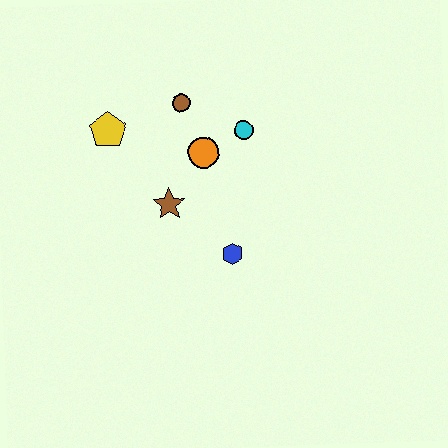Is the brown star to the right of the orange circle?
No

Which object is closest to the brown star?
The orange circle is closest to the brown star.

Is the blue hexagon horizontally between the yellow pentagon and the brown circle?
No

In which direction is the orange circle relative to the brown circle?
The orange circle is below the brown circle.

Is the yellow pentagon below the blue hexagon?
No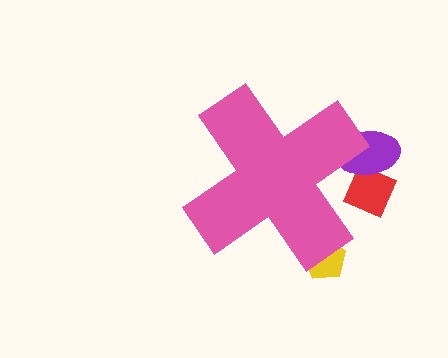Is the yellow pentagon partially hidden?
Yes, the yellow pentagon is partially hidden behind the pink cross.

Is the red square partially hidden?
Yes, the red square is partially hidden behind the pink cross.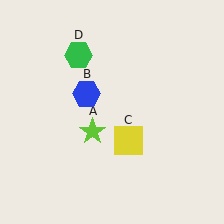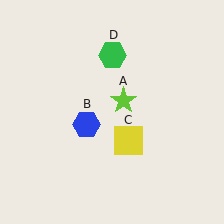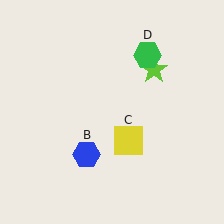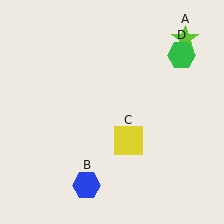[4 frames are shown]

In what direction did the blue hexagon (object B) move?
The blue hexagon (object B) moved down.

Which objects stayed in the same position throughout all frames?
Yellow square (object C) remained stationary.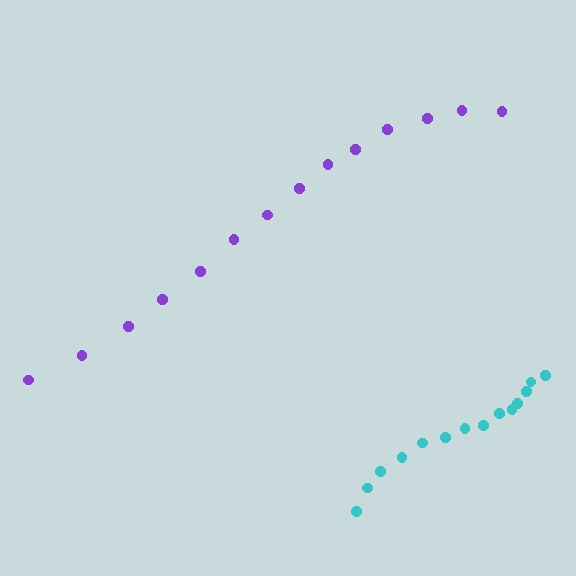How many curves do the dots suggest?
There are 2 distinct paths.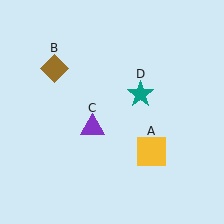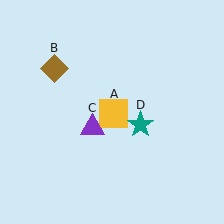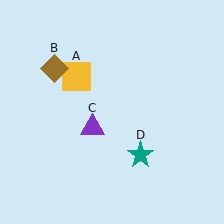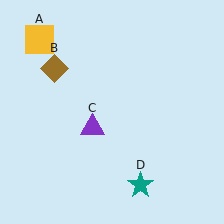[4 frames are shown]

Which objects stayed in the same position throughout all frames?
Brown diamond (object B) and purple triangle (object C) remained stationary.